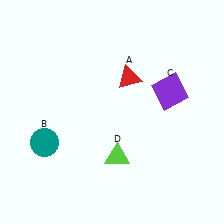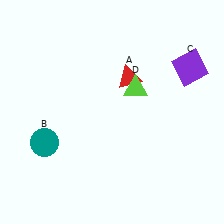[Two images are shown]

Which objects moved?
The objects that moved are: the purple square (C), the lime triangle (D).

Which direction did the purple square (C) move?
The purple square (C) moved up.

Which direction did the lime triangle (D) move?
The lime triangle (D) moved up.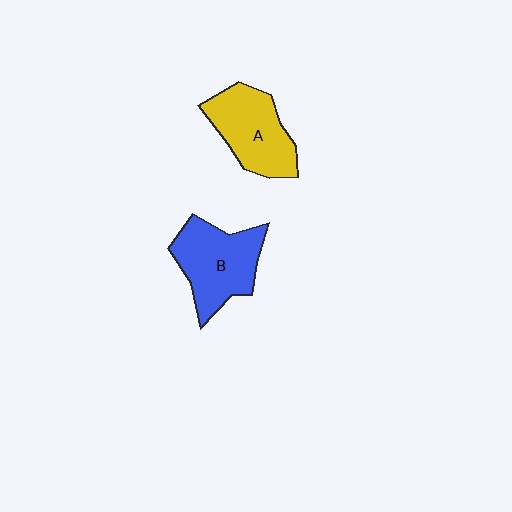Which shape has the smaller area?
Shape A (yellow).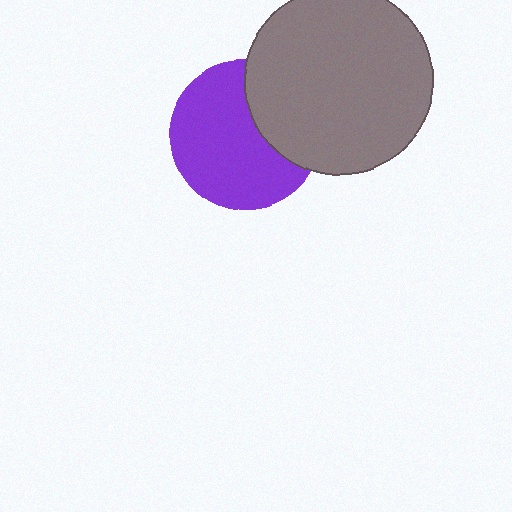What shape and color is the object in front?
The object in front is a gray circle.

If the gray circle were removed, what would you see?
You would see the complete purple circle.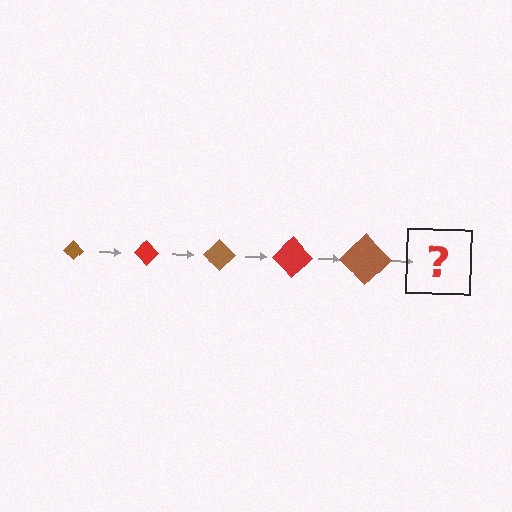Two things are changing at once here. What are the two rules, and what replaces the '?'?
The two rules are that the diamond grows larger each step and the color cycles through brown and red. The '?' should be a red diamond, larger than the previous one.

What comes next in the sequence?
The next element should be a red diamond, larger than the previous one.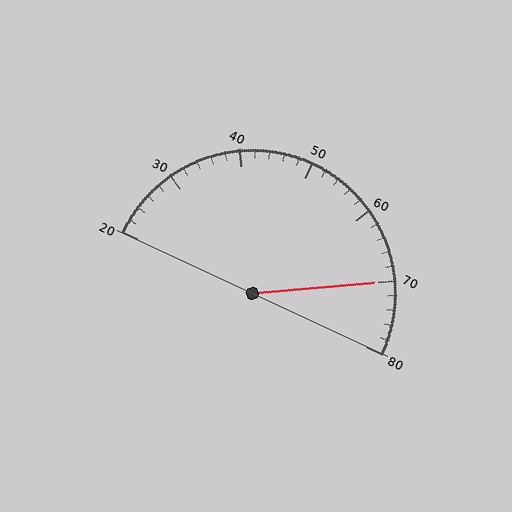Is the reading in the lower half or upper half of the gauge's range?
The reading is in the upper half of the range (20 to 80).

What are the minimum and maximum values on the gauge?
The gauge ranges from 20 to 80.